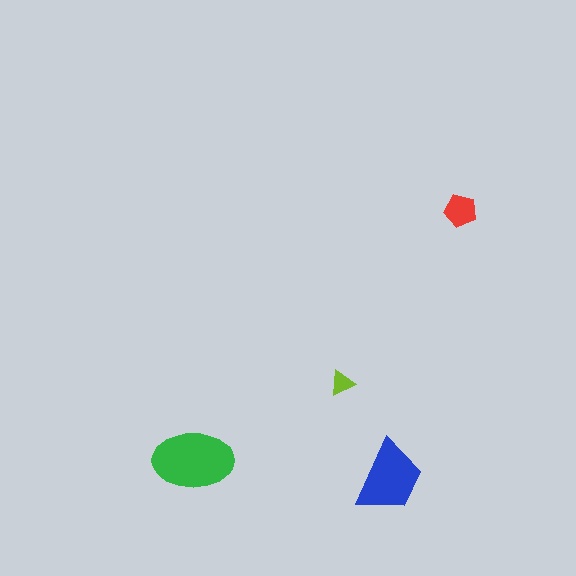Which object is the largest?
The green ellipse.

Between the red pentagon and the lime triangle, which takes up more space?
The red pentagon.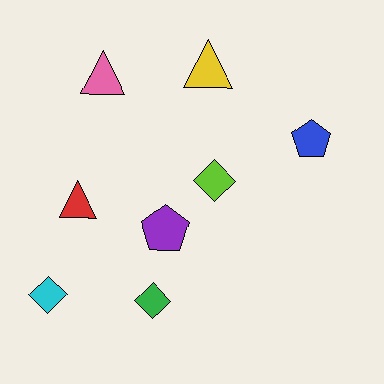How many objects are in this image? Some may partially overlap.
There are 8 objects.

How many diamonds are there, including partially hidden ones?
There are 3 diamonds.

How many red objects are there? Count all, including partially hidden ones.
There is 1 red object.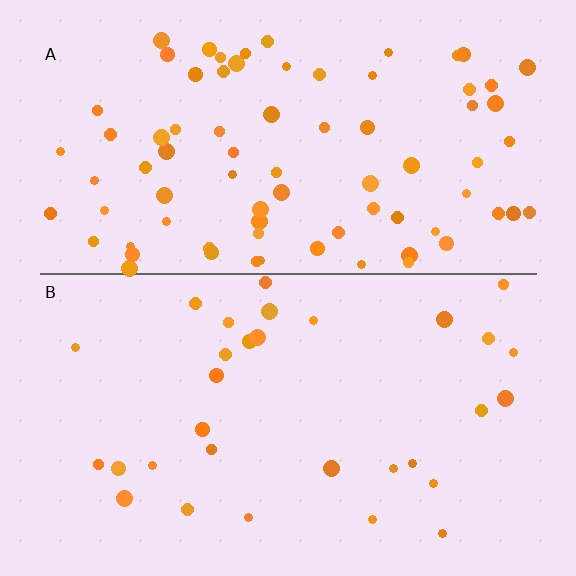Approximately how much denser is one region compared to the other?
Approximately 2.6× — region A over region B.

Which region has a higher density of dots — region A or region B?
A (the top).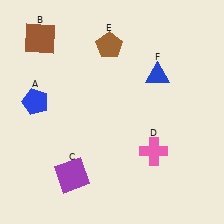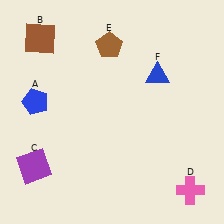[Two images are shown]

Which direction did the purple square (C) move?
The purple square (C) moved left.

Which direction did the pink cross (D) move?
The pink cross (D) moved down.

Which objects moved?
The objects that moved are: the purple square (C), the pink cross (D).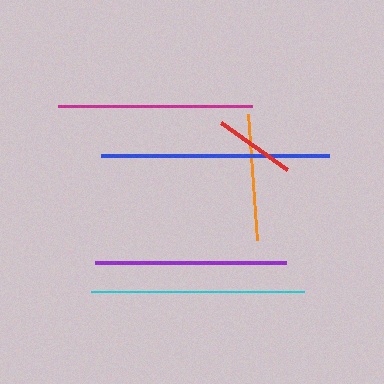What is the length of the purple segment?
The purple segment is approximately 192 pixels long.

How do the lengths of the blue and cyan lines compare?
The blue and cyan lines are approximately the same length.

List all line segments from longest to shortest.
From longest to shortest: blue, cyan, magenta, purple, orange, red.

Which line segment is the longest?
The blue line is the longest at approximately 227 pixels.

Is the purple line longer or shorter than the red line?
The purple line is longer than the red line.